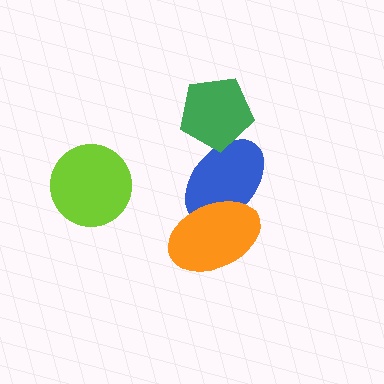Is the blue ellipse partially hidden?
Yes, it is partially covered by another shape.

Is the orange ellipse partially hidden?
No, no other shape covers it.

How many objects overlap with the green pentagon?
1 object overlaps with the green pentagon.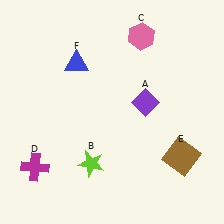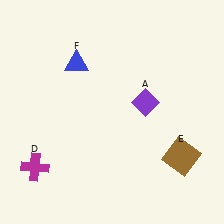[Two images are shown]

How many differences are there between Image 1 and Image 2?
There are 2 differences between the two images.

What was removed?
The pink hexagon (C), the lime star (B) were removed in Image 2.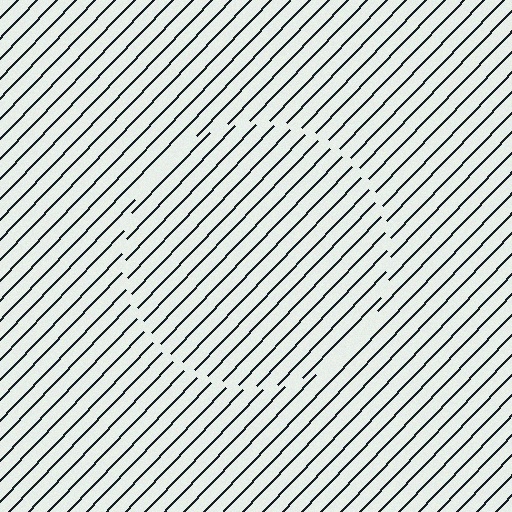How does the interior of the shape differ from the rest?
The interior of the shape contains the same grating, shifted by half a period — the contour is defined by the phase discontinuity where line-ends from the inner and outer gratings abut.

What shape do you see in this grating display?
An illusory circle. The interior of the shape contains the same grating, shifted by half a period — the contour is defined by the phase discontinuity where line-ends from the inner and outer gratings abut.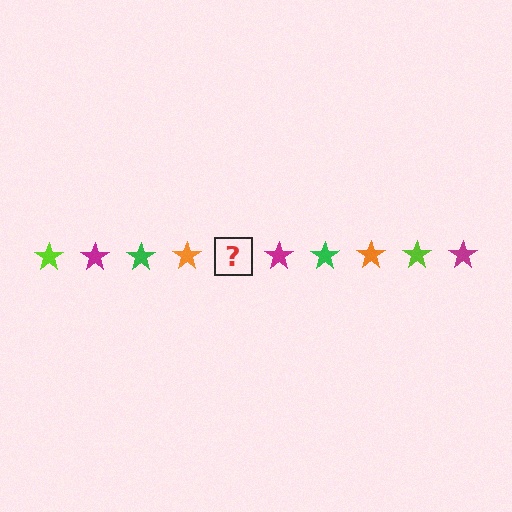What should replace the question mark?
The question mark should be replaced with a lime star.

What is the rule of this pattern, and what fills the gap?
The rule is that the pattern cycles through lime, magenta, green, orange stars. The gap should be filled with a lime star.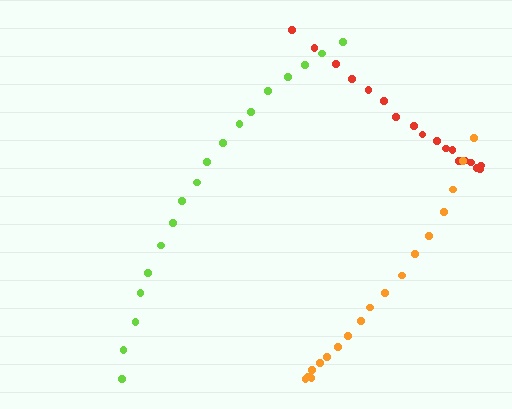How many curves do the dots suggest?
There are 3 distinct paths.